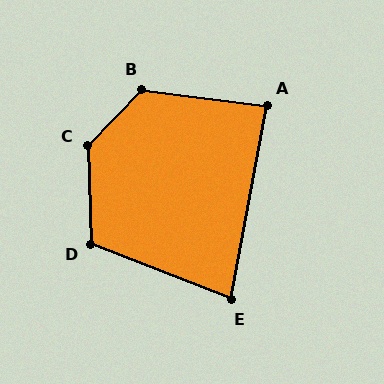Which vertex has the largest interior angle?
C, at approximately 134 degrees.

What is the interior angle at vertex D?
Approximately 113 degrees (obtuse).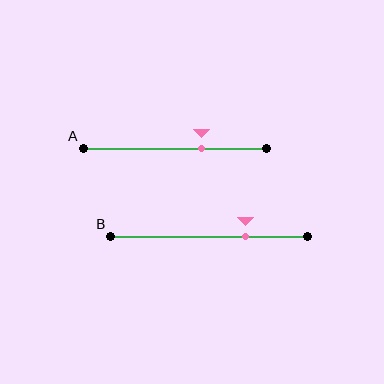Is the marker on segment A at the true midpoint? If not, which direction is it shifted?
No, the marker on segment A is shifted to the right by about 15% of the segment length.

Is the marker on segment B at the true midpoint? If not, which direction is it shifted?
No, the marker on segment B is shifted to the right by about 19% of the segment length.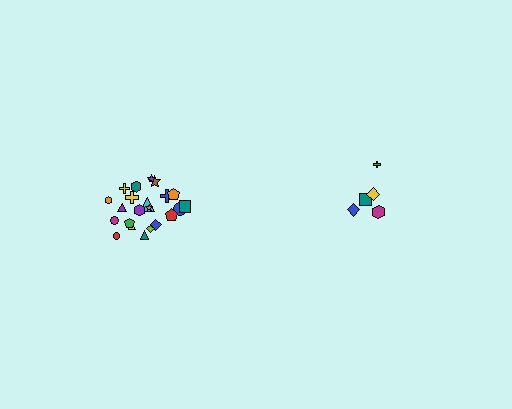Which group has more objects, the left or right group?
The left group.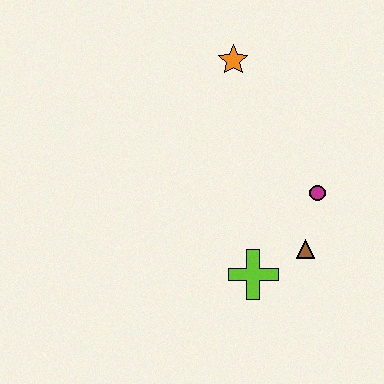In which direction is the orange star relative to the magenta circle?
The orange star is above the magenta circle.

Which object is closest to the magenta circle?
The brown triangle is closest to the magenta circle.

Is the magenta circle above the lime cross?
Yes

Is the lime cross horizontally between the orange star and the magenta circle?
Yes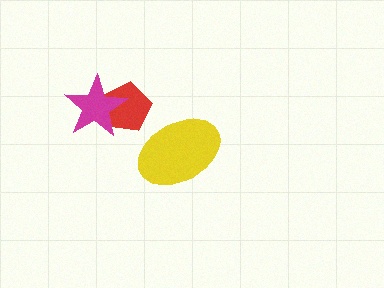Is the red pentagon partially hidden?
Yes, it is partially covered by another shape.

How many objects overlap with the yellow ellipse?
0 objects overlap with the yellow ellipse.